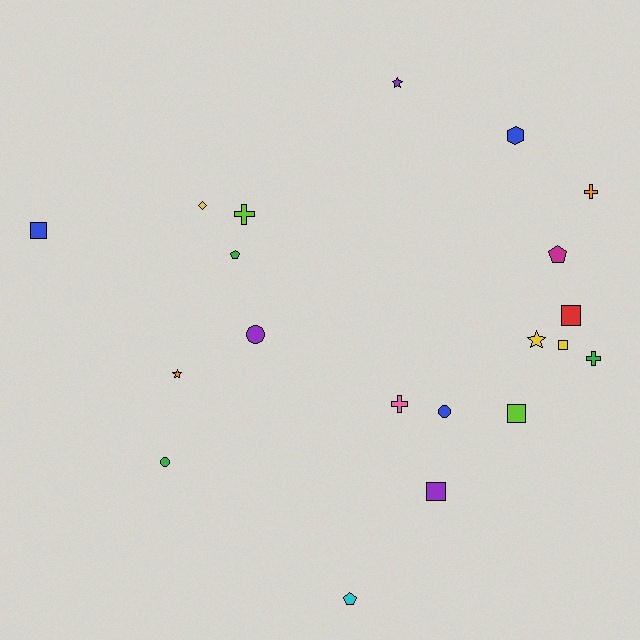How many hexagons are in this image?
There is 1 hexagon.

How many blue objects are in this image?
There are 3 blue objects.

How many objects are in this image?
There are 20 objects.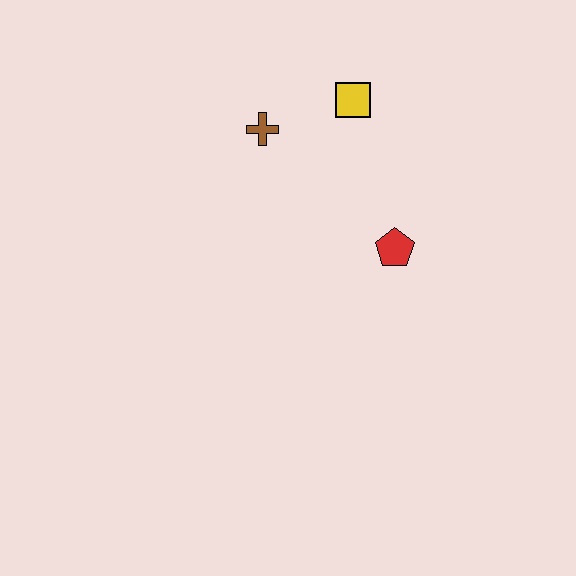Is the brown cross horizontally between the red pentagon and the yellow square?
No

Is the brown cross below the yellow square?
Yes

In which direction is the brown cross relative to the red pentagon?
The brown cross is to the left of the red pentagon.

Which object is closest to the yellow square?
The brown cross is closest to the yellow square.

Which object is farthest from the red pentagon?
The brown cross is farthest from the red pentagon.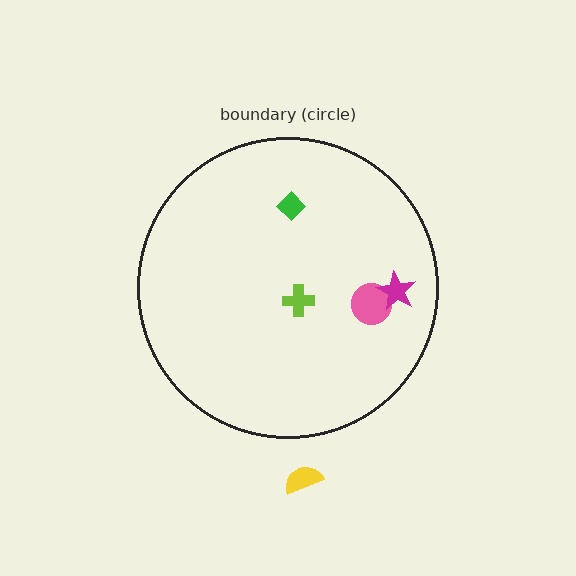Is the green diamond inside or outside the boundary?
Inside.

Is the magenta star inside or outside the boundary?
Inside.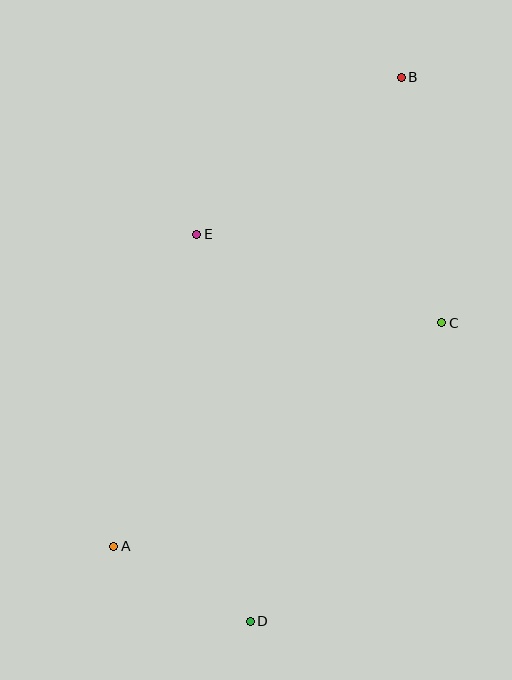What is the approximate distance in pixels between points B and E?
The distance between B and E is approximately 258 pixels.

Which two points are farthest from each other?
Points B and D are farthest from each other.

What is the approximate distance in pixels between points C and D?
The distance between C and D is approximately 355 pixels.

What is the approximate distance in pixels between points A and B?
The distance between A and B is approximately 550 pixels.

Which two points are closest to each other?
Points A and D are closest to each other.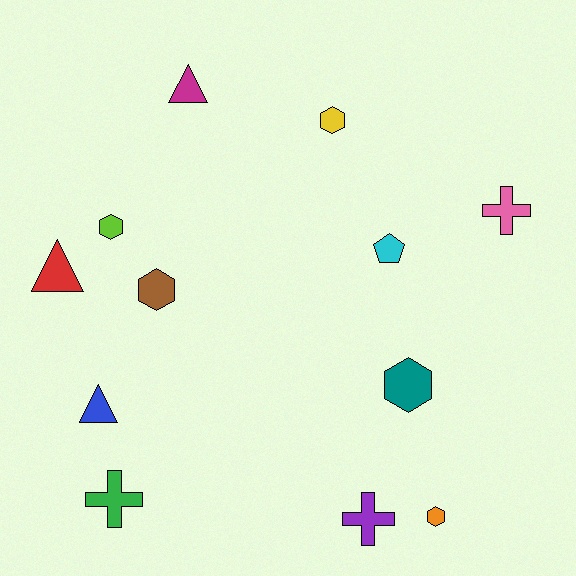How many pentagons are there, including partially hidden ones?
There is 1 pentagon.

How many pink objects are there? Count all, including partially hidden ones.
There is 1 pink object.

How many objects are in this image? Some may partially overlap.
There are 12 objects.